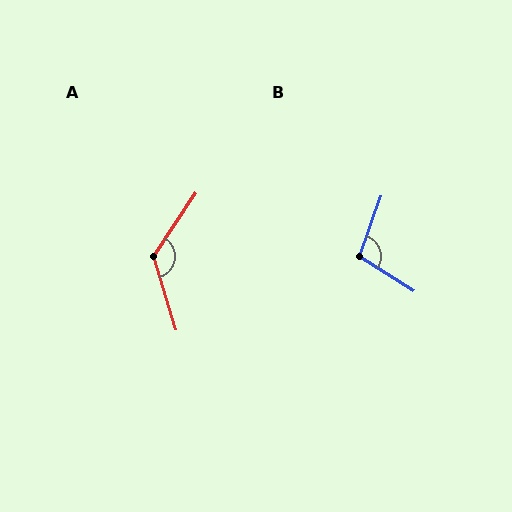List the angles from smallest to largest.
B (103°), A (129°).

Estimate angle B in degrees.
Approximately 103 degrees.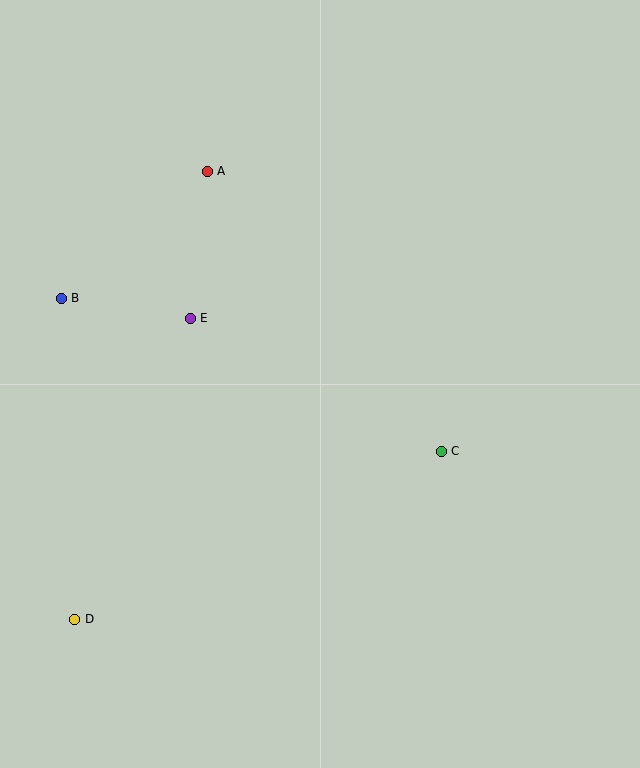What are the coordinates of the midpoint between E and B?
The midpoint between E and B is at (126, 308).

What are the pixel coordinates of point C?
Point C is at (441, 451).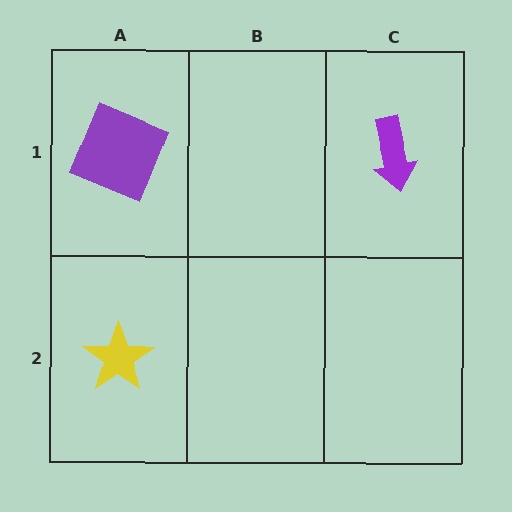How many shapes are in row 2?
1 shape.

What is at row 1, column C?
A purple arrow.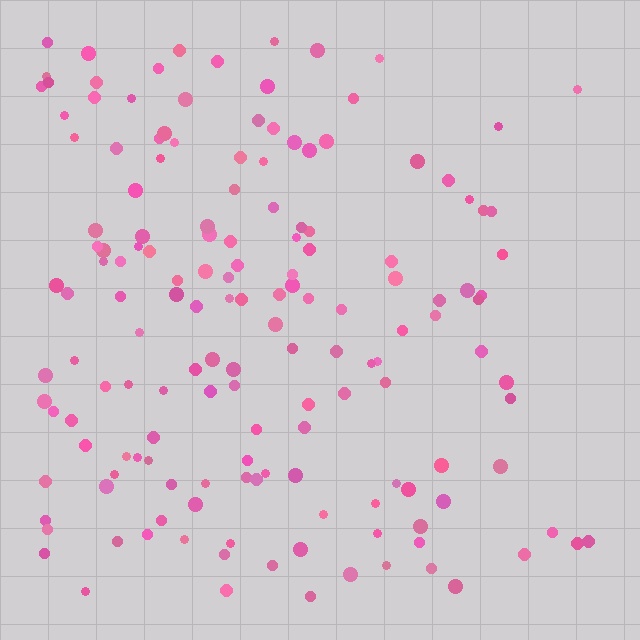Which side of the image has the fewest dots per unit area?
The right.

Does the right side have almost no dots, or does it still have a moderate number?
Still a moderate number, just noticeably fewer than the left.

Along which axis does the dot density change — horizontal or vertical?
Horizontal.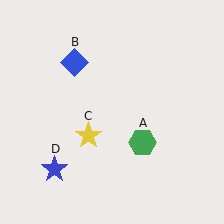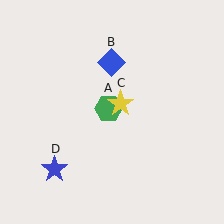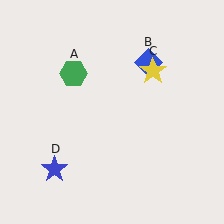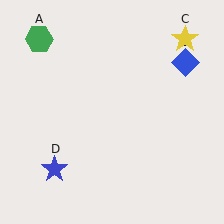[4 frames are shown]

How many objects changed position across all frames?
3 objects changed position: green hexagon (object A), blue diamond (object B), yellow star (object C).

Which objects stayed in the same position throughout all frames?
Blue star (object D) remained stationary.